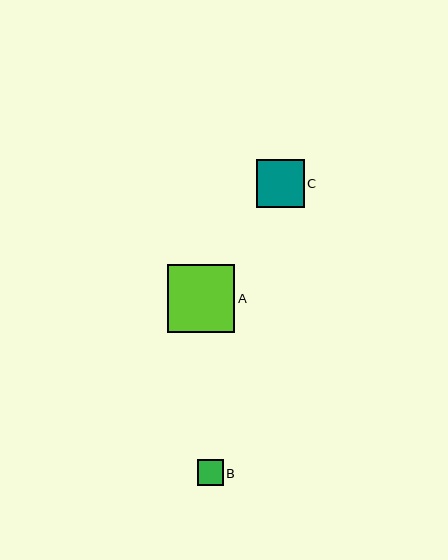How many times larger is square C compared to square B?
Square C is approximately 1.8 times the size of square B.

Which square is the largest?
Square A is the largest with a size of approximately 68 pixels.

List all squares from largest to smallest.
From largest to smallest: A, C, B.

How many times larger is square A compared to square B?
Square A is approximately 2.6 times the size of square B.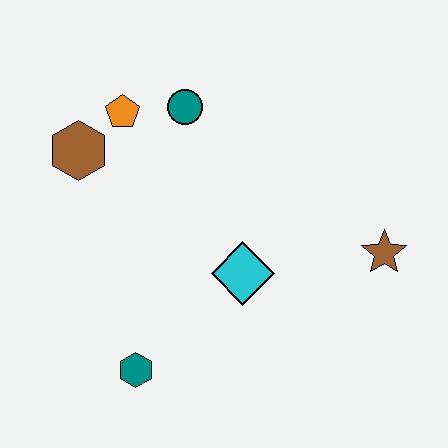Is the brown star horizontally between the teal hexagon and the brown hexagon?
No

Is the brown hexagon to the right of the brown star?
No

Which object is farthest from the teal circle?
The teal hexagon is farthest from the teal circle.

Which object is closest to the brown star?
The cyan diamond is closest to the brown star.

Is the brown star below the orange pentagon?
Yes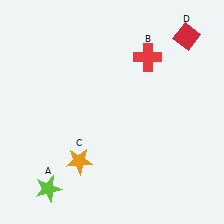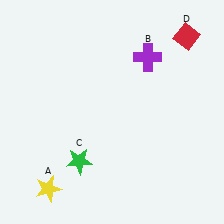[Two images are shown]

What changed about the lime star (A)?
In Image 1, A is lime. In Image 2, it changed to yellow.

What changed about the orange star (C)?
In Image 1, C is orange. In Image 2, it changed to green.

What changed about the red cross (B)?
In Image 1, B is red. In Image 2, it changed to purple.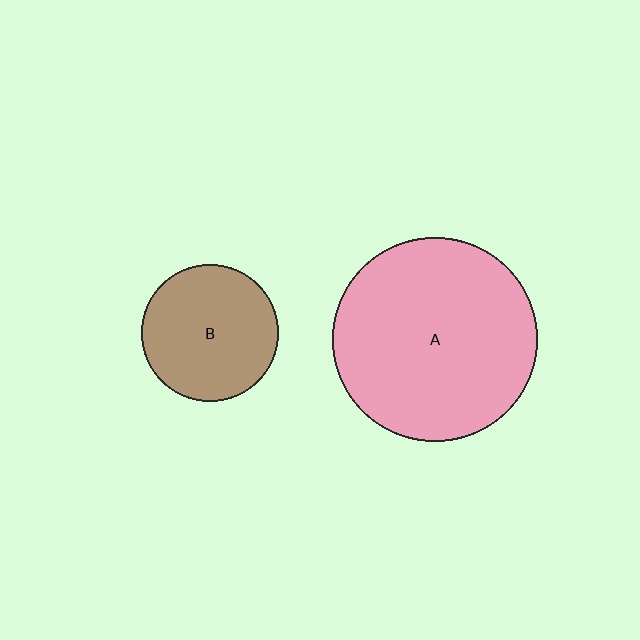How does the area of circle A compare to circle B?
Approximately 2.2 times.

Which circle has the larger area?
Circle A (pink).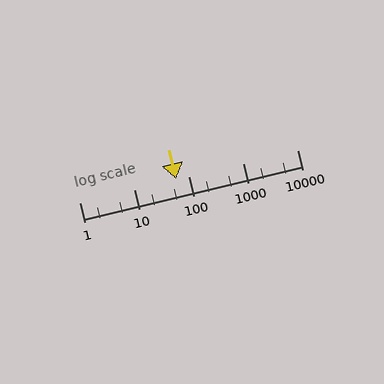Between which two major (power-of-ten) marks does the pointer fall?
The pointer is between 10 and 100.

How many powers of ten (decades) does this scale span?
The scale spans 4 decades, from 1 to 10000.